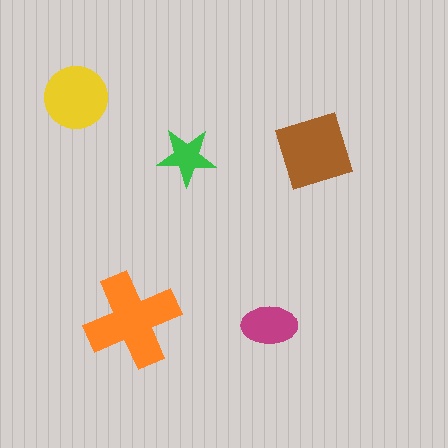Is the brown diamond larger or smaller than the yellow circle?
Larger.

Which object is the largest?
The orange cross.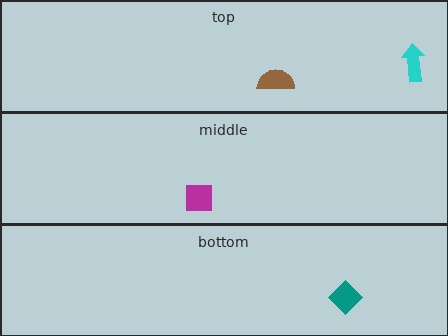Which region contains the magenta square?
The middle region.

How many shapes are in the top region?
2.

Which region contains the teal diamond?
The bottom region.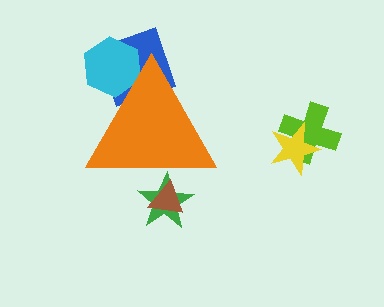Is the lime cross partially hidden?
No, the lime cross is fully visible.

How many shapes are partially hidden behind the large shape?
4 shapes are partially hidden.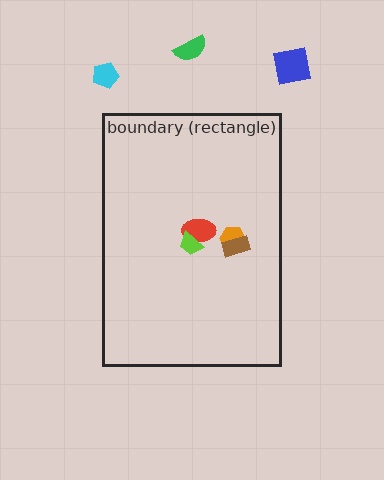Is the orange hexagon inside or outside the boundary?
Inside.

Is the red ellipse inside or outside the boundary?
Inside.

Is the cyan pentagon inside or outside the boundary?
Outside.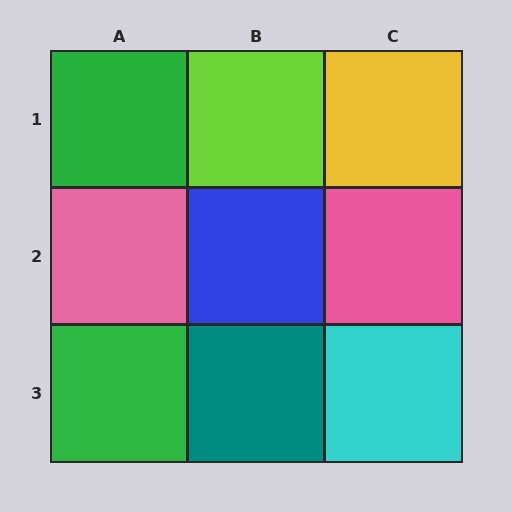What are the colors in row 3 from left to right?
Green, teal, cyan.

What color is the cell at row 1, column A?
Green.